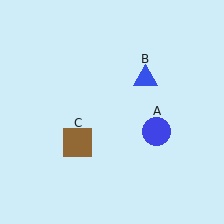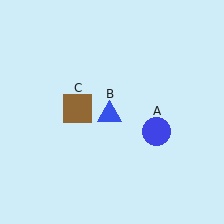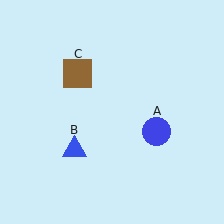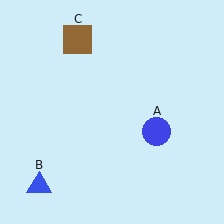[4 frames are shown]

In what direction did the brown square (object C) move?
The brown square (object C) moved up.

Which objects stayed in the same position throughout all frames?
Blue circle (object A) remained stationary.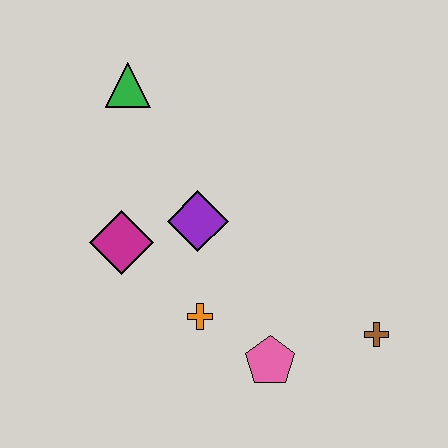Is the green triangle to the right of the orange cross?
No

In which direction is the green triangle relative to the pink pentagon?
The green triangle is above the pink pentagon.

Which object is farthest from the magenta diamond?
The brown cross is farthest from the magenta diamond.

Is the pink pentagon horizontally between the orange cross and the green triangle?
No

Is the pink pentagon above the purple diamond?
No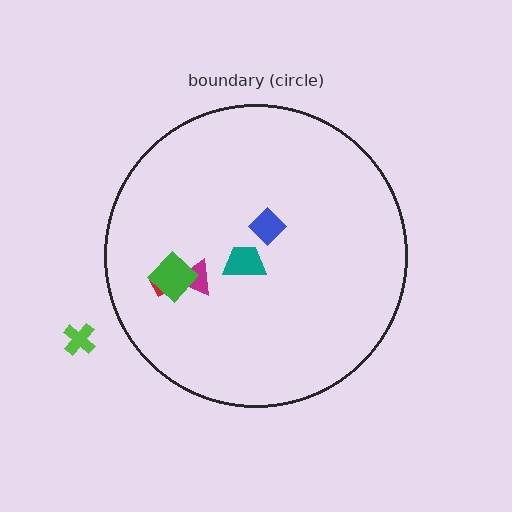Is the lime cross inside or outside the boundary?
Outside.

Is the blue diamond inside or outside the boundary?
Inside.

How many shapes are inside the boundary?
5 inside, 1 outside.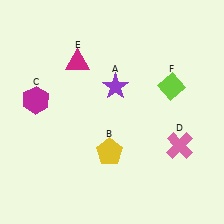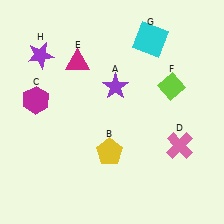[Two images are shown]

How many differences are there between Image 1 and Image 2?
There are 2 differences between the two images.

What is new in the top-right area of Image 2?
A cyan square (G) was added in the top-right area of Image 2.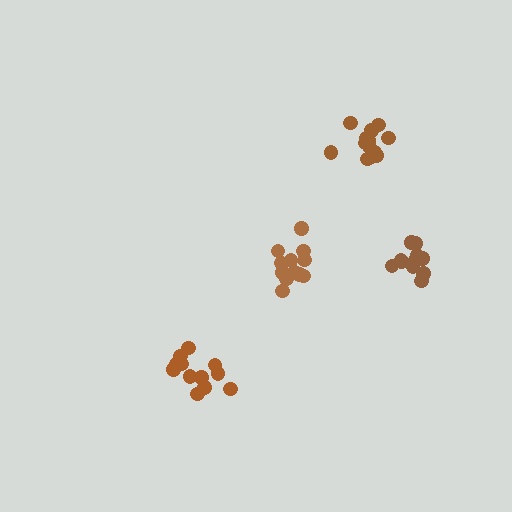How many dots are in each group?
Group 1: 11 dots, Group 2: 13 dots, Group 3: 12 dots, Group 4: 12 dots (48 total).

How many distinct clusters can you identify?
There are 4 distinct clusters.